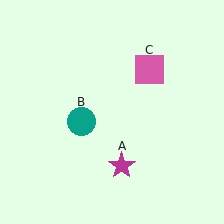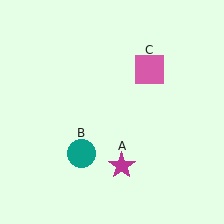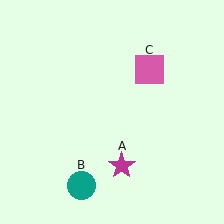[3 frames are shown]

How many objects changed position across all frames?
1 object changed position: teal circle (object B).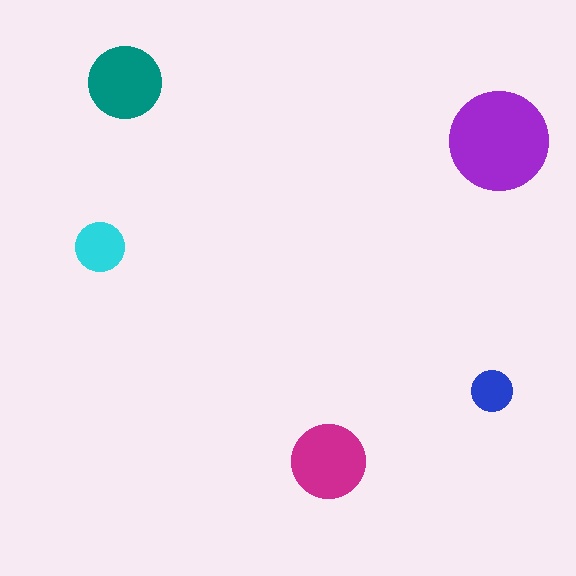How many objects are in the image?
There are 5 objects in the image.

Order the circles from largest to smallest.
the purple one, the magenta one, the teal one, the cyan one, the blue one.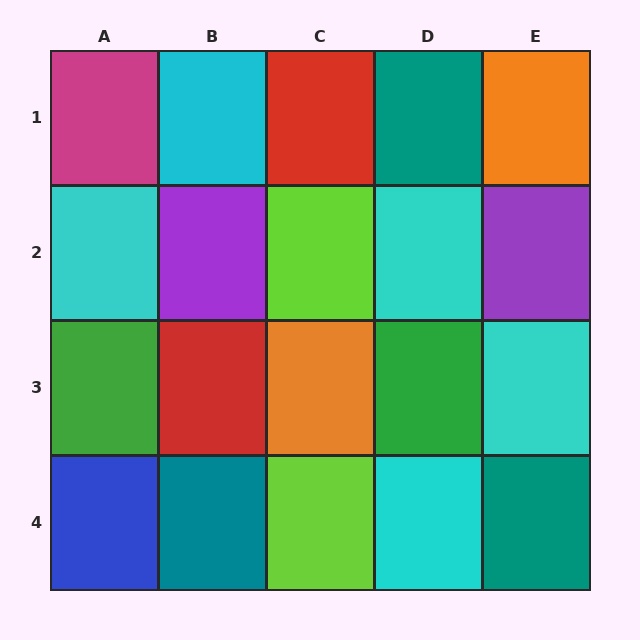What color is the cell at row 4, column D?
Cyan.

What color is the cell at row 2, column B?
Purple.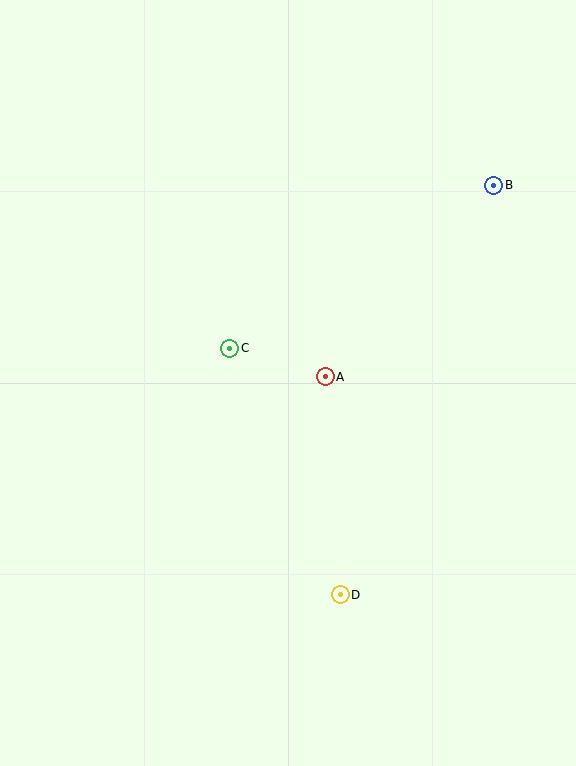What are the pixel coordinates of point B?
Point B is at (494, 185).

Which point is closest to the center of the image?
Point A at (325, 377) is closest to the center.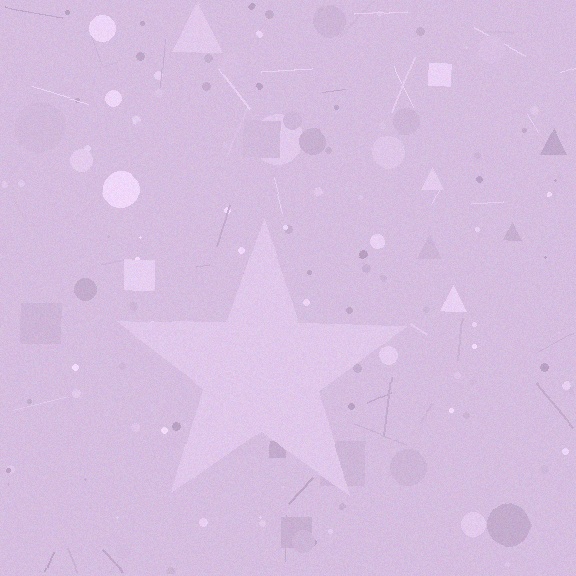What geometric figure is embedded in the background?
A star is embedded in the background.